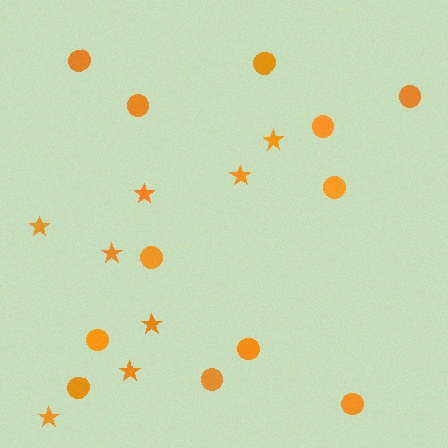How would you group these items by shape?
There are 2 groups: one group of stars (8) and one group of circles (12).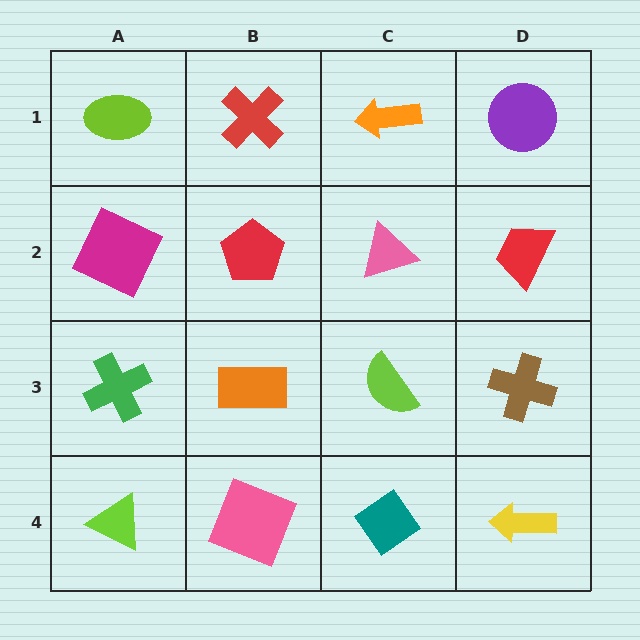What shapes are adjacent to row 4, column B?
An orange rectangle (row 3, column B), a lime triangle (row 4, column A), a teal diamond (row 4, column C).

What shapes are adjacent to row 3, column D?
A red trapezoid (row 2, column D), a yellow arrow (row 4, column D), a lime semicircle (row 3, column C).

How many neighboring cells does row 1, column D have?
2.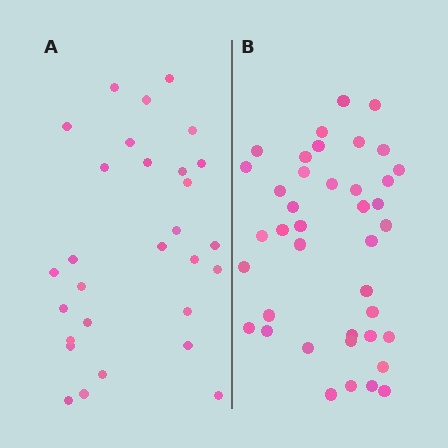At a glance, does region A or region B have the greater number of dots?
Region B (the right region) has more dots.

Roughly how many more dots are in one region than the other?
Region B has roughly 12 or so more dots than region A.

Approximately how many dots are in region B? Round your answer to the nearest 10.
About 40 dots.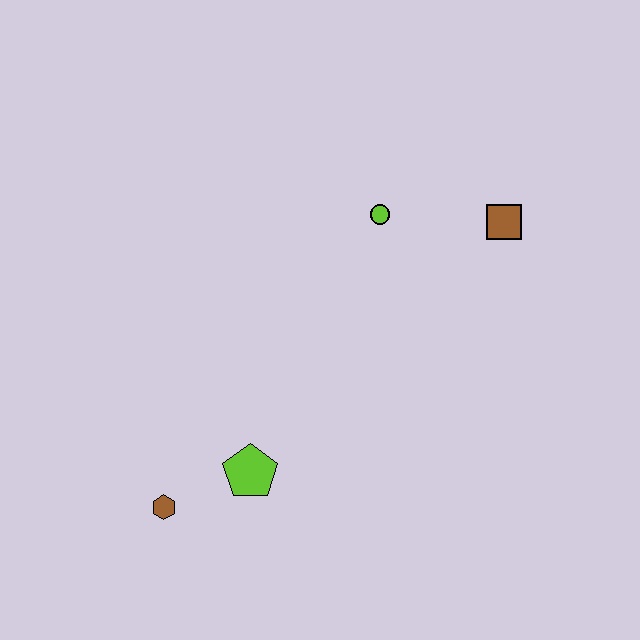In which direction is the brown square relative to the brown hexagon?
The brown square is to the right of the brown hexagon.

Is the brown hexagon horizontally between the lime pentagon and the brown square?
No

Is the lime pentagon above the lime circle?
No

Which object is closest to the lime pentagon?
The brown hexagon is closest to the lime pentagon.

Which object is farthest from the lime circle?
The brown hexagon is farthest from the lime circle.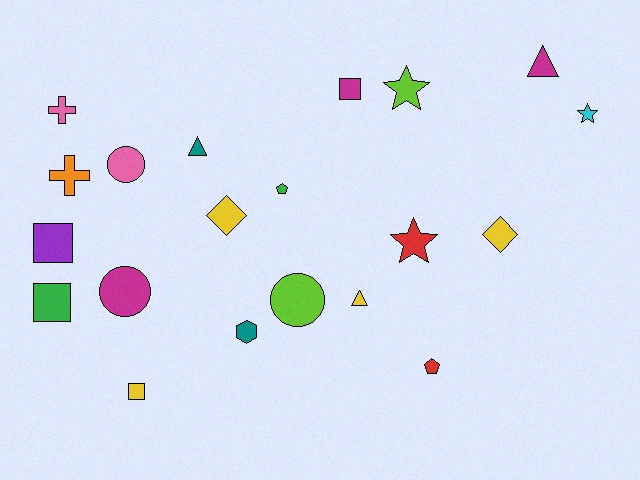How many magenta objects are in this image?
There are 3 magenta objects.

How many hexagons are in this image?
There is 1 hexagon.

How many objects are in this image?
There are 20 objects.